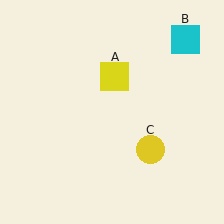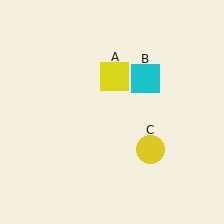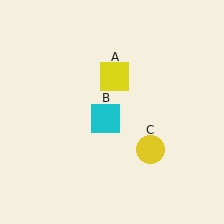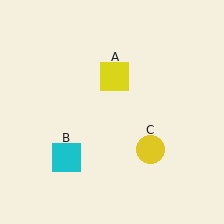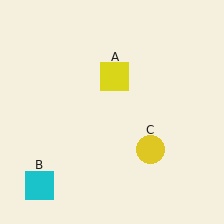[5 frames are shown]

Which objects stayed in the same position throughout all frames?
Yellow square (object A) and yellow circle (object C) remained stationary.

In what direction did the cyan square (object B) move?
The cyan square (object B) moved down and to the left.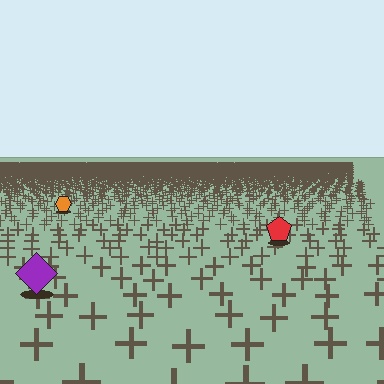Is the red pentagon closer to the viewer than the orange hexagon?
Yes. The red pentagon is closer — you can tell from the texture gradient: the ground texture is coarser near it.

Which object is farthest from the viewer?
The orange hexagon is farthest from the viewer. It appears smaller and the ground texture around it is denser.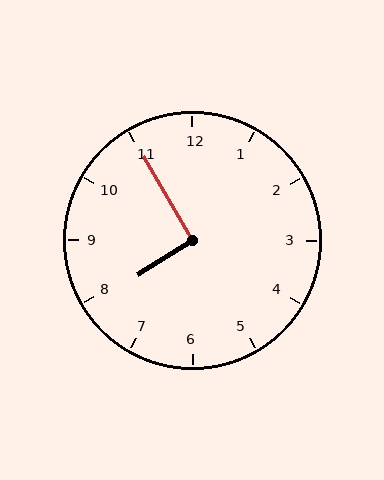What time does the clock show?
7:55.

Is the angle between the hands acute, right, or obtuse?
It is right.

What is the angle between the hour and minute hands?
Approximately 92 degrees.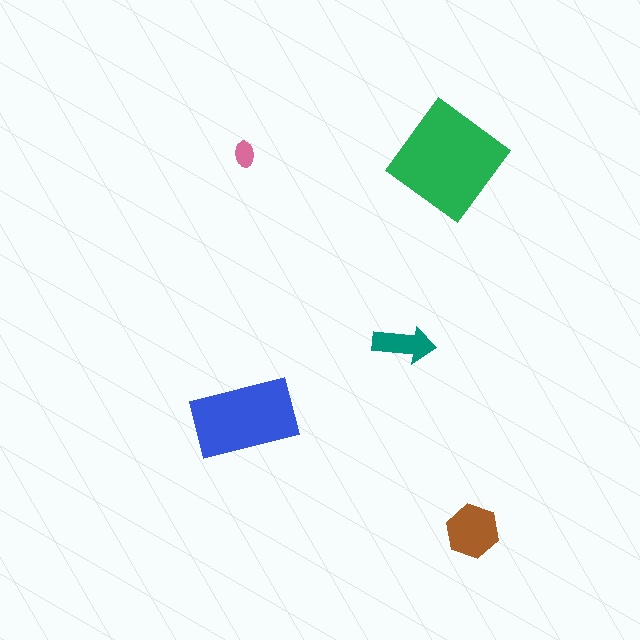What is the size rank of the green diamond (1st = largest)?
1st.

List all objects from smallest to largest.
The pink ellipse, the teal arrow, the brown hexagon, the blue rectangle, the green diamond.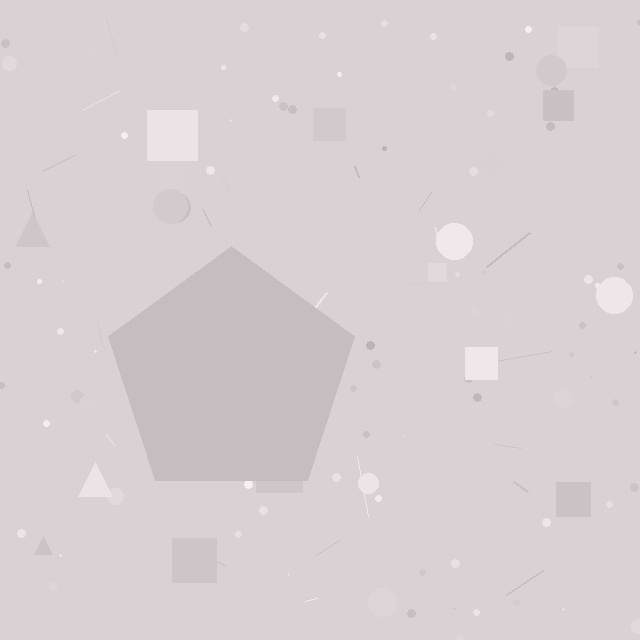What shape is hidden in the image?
A pentagon is hidden in the image.